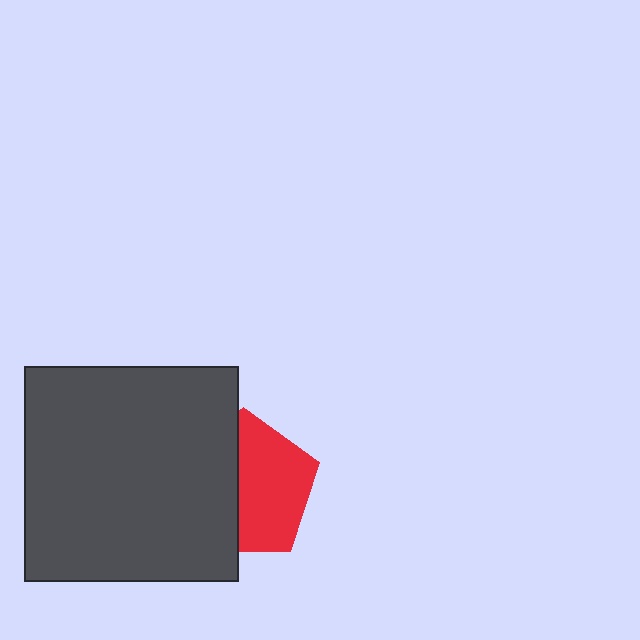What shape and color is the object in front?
The object in front is a dark gray square.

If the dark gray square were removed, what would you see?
You would see the complete red pentagon.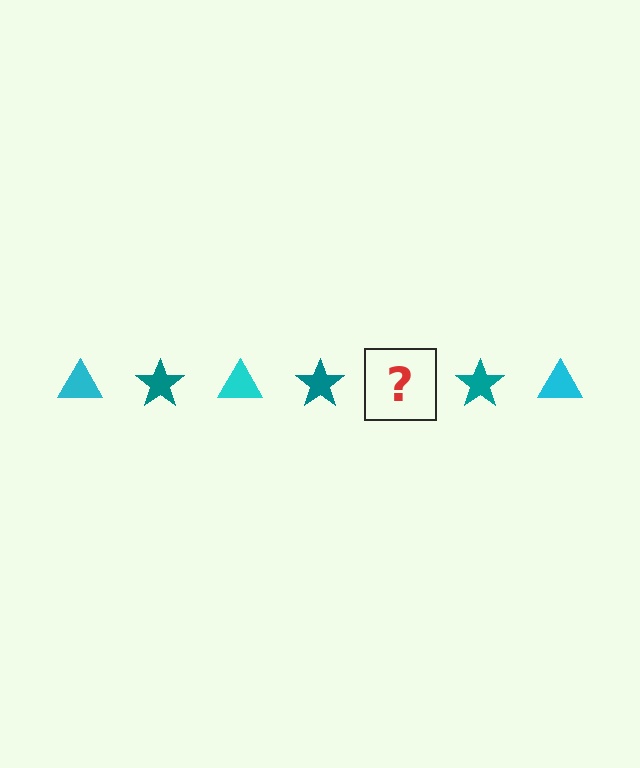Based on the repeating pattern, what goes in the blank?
The blank should be a cyan triangle.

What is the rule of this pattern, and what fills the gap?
The rule is that the pattern alternates between cyan triangle and teal star. The gap should be filled with a cyan triangle.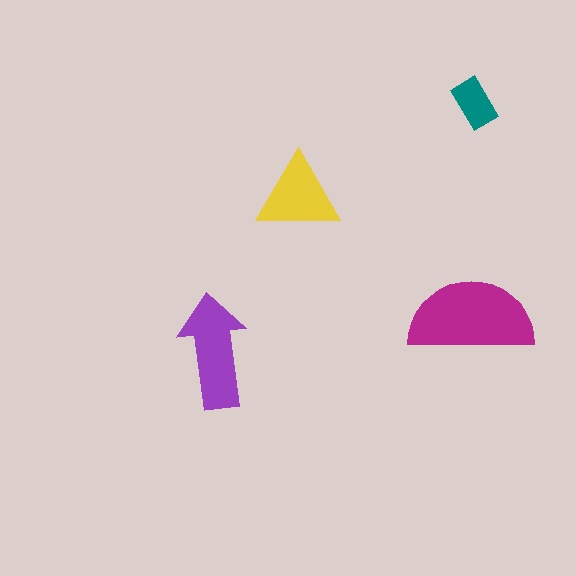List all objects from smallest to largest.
The teal rectangle, the yellow triangle, the purple arrow, the magenta semicircle.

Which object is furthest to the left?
The purple arrow is leftmost.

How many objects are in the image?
There are 4 objects in the image.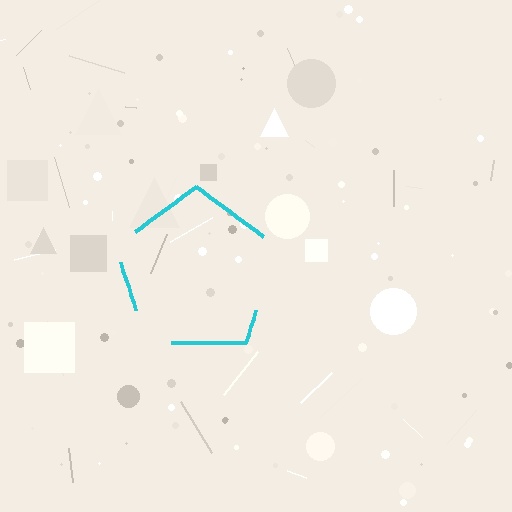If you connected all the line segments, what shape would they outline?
They would outline a pentagon.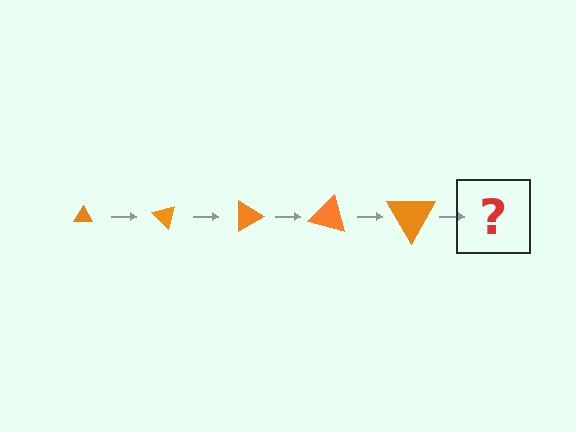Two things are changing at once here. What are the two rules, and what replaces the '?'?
The two rules are that the triangle grows larger each step and it rotates 45 degrees each step. The '?' should be a triangle, larger than the previous one and rotated 225 degrees from the start.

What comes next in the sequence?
The next element should be a triangle, larger than the previous one and rotated 225 degrees from the start.